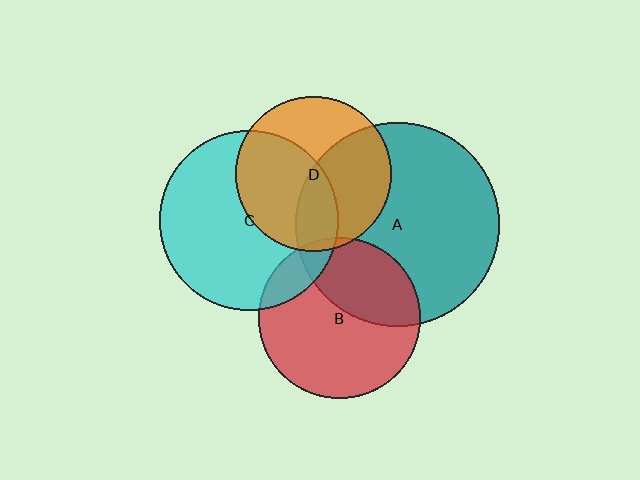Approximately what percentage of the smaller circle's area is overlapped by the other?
Approximately 50%.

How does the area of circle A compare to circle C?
Approximately 1.3 times.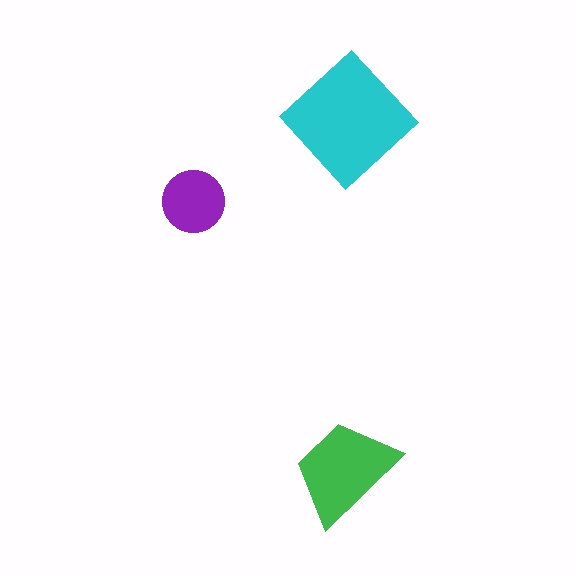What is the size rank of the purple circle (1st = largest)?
3rd.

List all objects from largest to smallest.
The cyan diamond, the green trapezoid, the purple circle.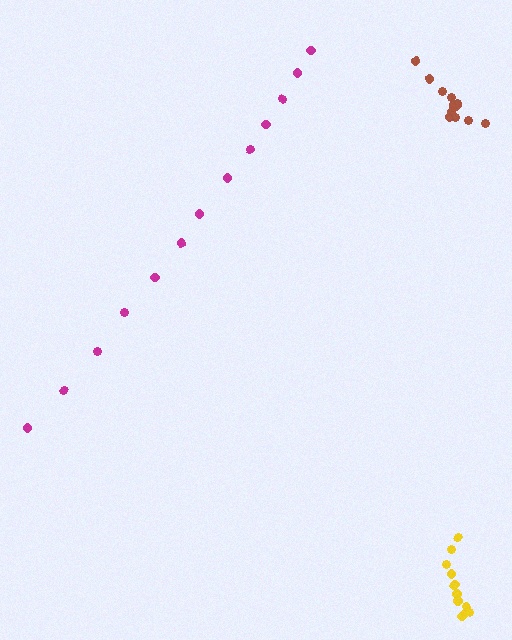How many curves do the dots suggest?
There are 3 distinct paths.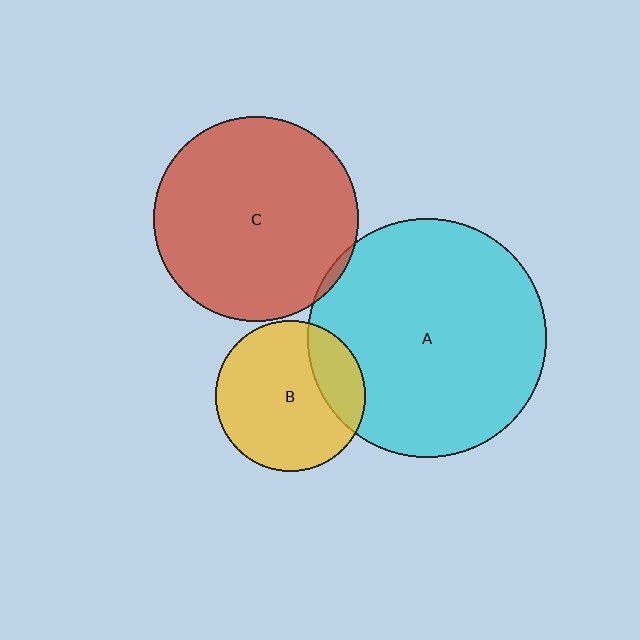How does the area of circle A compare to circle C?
Approximately 1.4 times.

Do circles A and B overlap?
Yes.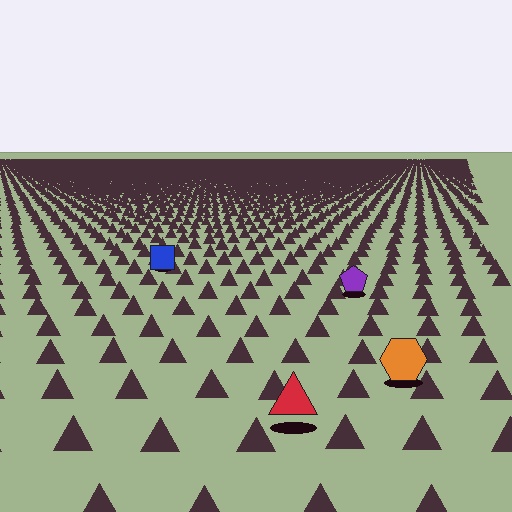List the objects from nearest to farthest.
From nearest to farthest: the red triangle, the orange hexagon, the purple pentagon, the blue square.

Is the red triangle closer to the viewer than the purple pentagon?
Yes. The red triangle is closer — you can tell from the texture gradient: the ground texture is coarser near it.